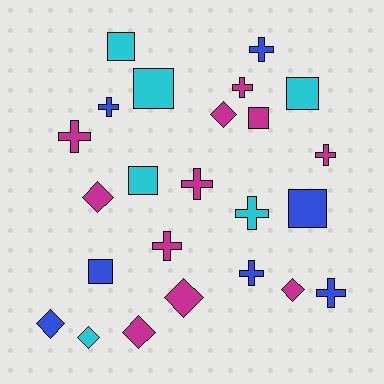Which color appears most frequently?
Magenta, with 11 objects.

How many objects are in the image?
There are 24 objects.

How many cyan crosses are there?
There is 1 cyan cross.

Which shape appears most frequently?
Cross, with 10 objects.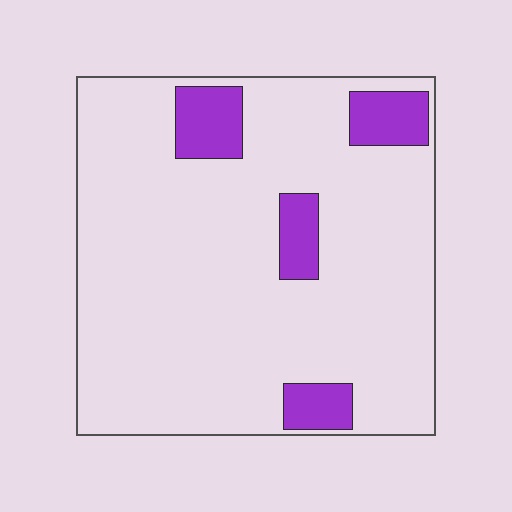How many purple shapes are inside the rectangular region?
4.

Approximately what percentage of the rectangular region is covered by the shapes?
Approximately 10%.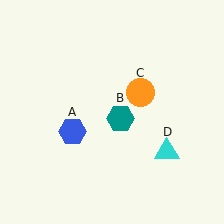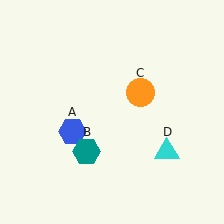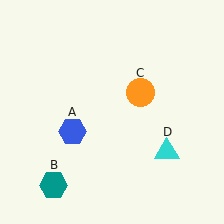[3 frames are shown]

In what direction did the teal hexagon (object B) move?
The teal hexagon (object B) moved down and to the left.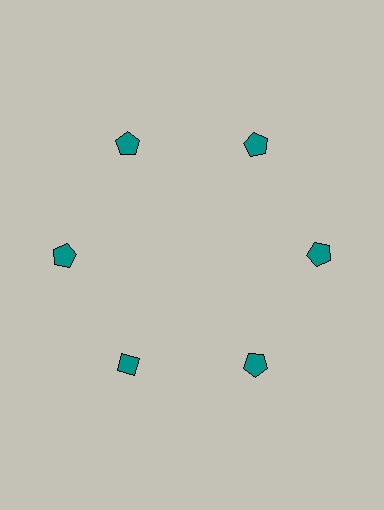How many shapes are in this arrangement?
There are 6 shapes arranged in a ring pattern.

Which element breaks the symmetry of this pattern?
The teal diamond at roughly the 7 o'clock position breaks the symmetry. All other shapes are teal pentagons.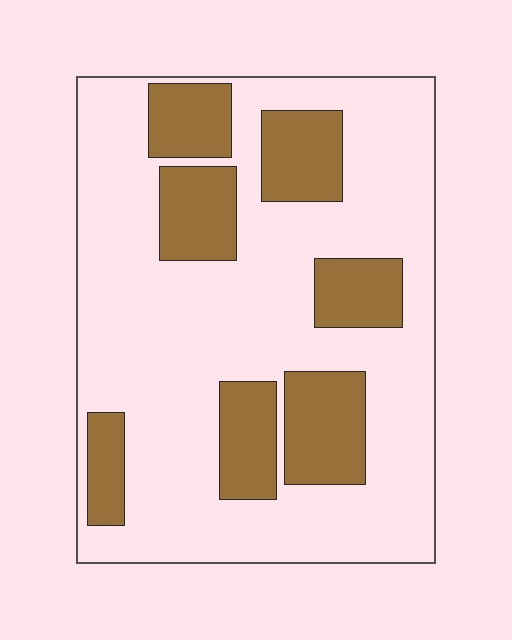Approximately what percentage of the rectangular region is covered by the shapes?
Approximately 25%.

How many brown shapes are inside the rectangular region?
7.